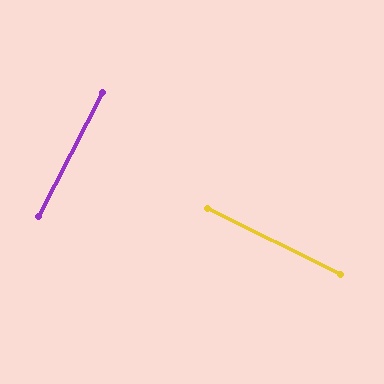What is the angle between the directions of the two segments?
Approximately 89 degrees.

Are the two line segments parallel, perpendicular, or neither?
Perpendicular — they meet at approximately 89°.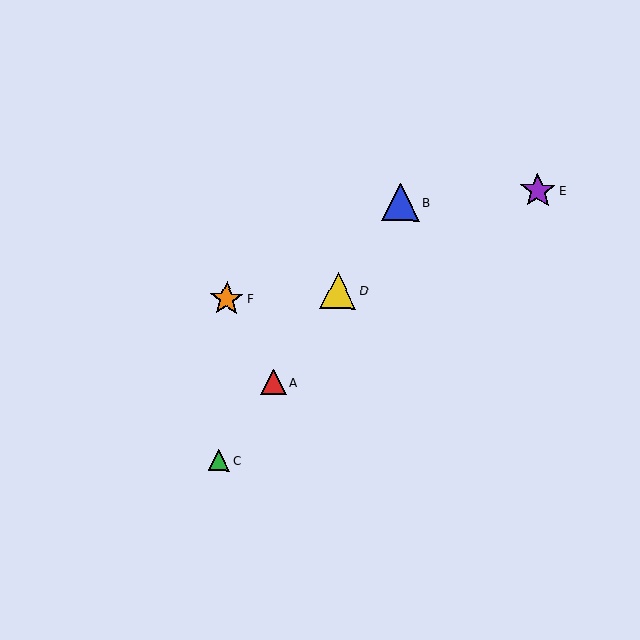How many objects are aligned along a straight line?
4 objects (A, B, C, D) are aligned along a straight line.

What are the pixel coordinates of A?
Object A is at (274, 382).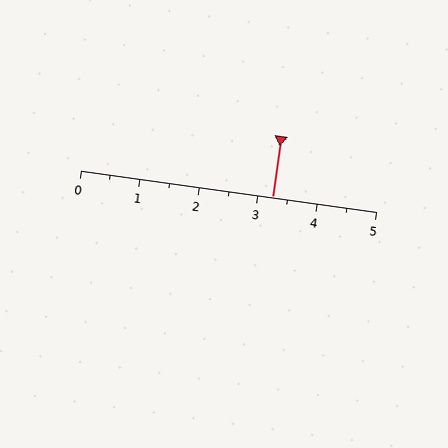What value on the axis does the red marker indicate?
The marker indicates approximately 3.2.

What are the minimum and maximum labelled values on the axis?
The axis runs from 0 to 5.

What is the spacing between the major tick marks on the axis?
The major ticks are spaced 1 apart.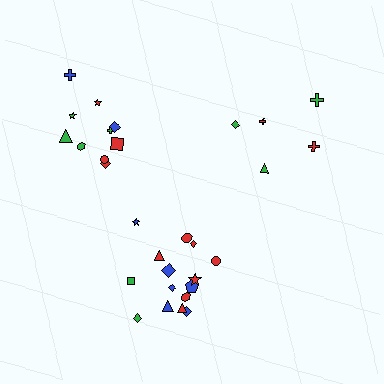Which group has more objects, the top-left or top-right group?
The top-left group.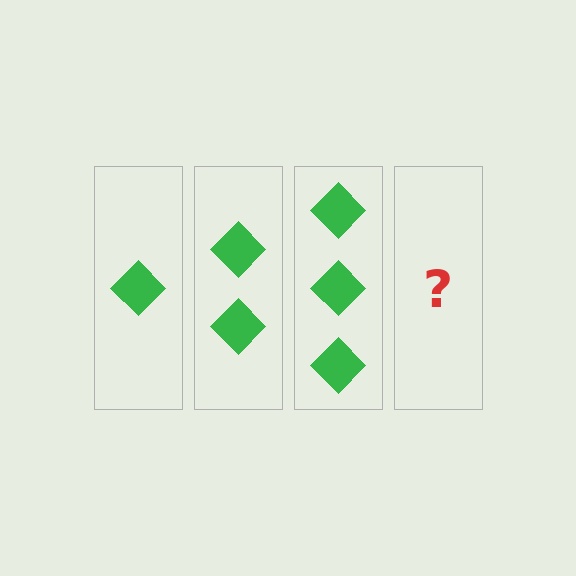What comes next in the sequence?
The next element should be 4 diamonds.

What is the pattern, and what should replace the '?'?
The pattern is that each step adds one more diamond. The '?' should be 4 diamonds.